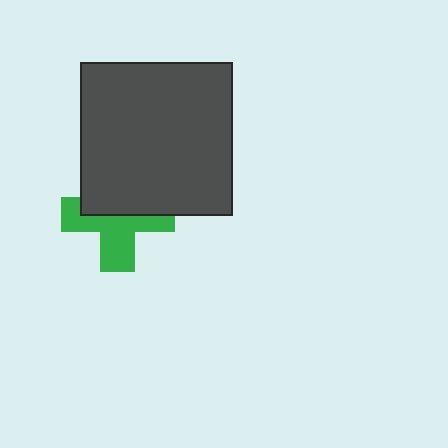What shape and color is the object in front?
The object in front is a dark gray square.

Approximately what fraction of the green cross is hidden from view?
Roughly 47% of the green cross is hidden behind the dark gray square.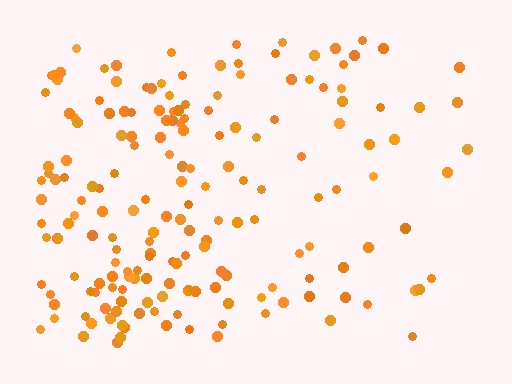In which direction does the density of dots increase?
From right to left, with the left side densest.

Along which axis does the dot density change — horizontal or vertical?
Horizontal.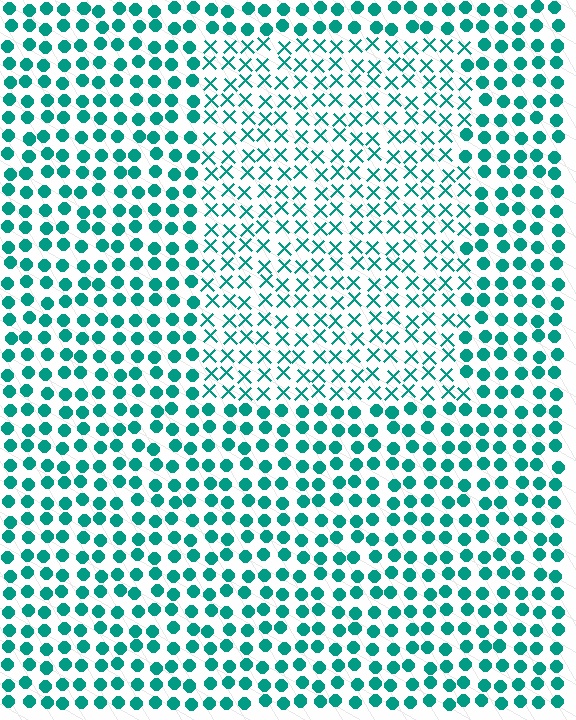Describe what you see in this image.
The image is filled with small teal elements arranged in a uniform grid. A rectangle-shaped region contains X marks, while the surrounding area contains circles. The boundary is defined purely by the change in element shape.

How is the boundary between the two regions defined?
The boundary is defined by a change in element shape: X marks inside vs. circles outside. All elements share the same color and spacing.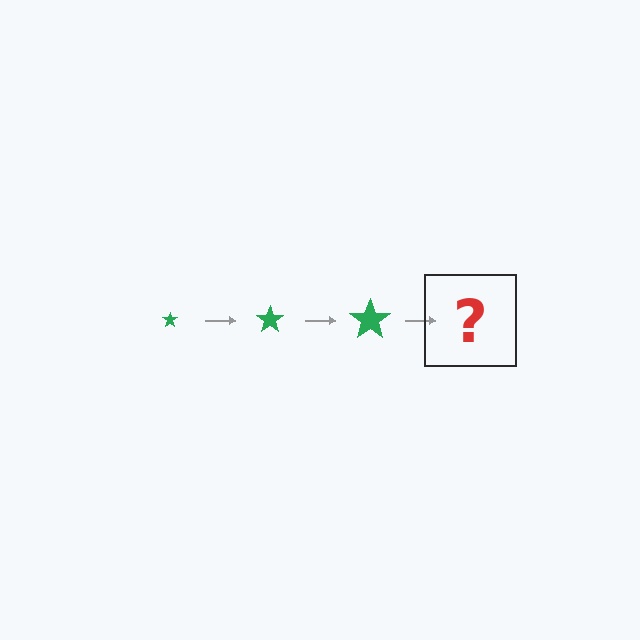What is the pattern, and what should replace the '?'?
The pattern is that the star gets progressively larger each step. The '?' should be a green star, larger than the previous one.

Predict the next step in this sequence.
The next step is a green star, larger than the previous one.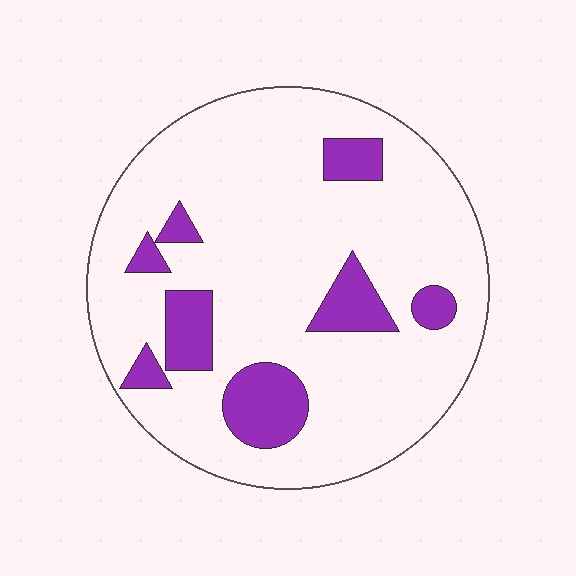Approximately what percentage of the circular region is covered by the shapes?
Approximately 15%.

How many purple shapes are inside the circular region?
8.